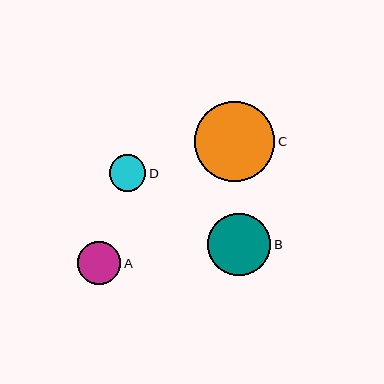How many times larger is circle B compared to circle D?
Circle B is approximately 1.7 times the size of circle D.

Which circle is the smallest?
Circle D is the smallest with a size of approximately 36 pixels.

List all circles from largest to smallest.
From largest to smallest: C, B, A, D.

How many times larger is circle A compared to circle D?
Circle A is approximately 1.2 times the size of circle D.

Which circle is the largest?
Circle C is the largest with a size of approximately 80 pixels.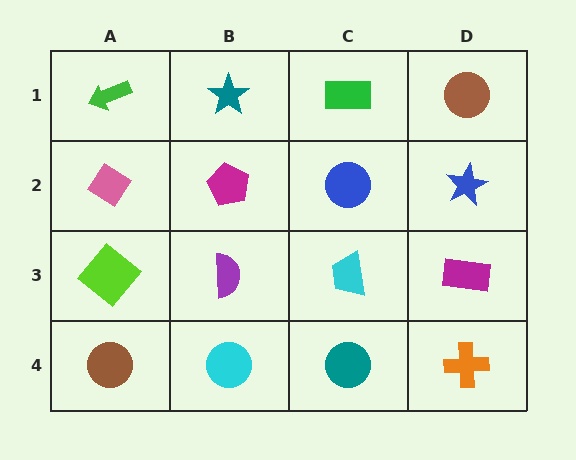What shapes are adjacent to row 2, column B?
A teal star (row 1, column B), a purple semicircle (row 3, column B), a pink diamond (row 2, column A), a blue circle (row 2, column C).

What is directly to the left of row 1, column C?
A teal star.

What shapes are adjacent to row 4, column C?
A cyan trapezoid (row 3, column C), a cyan circle (row 4, column B), an orange cross (row 4, column D).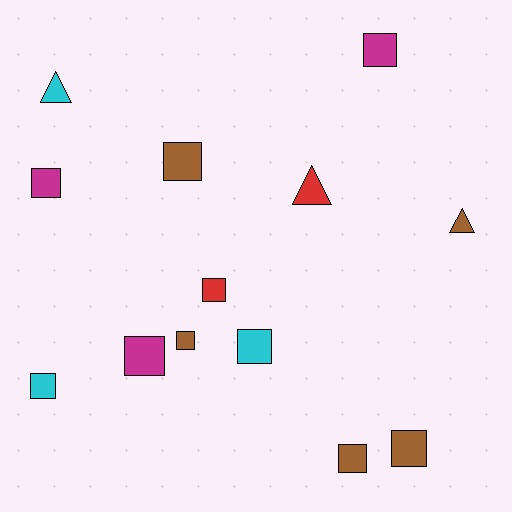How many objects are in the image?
There are 13 objects.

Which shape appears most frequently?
Square, with 10 objects.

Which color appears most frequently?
Brown, with 5 objects.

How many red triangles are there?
There is 1 red triangle.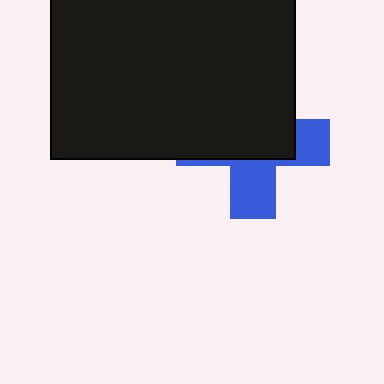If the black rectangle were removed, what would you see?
You would see the complete blue cross.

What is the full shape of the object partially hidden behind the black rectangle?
The partially hidden object is a blue cross.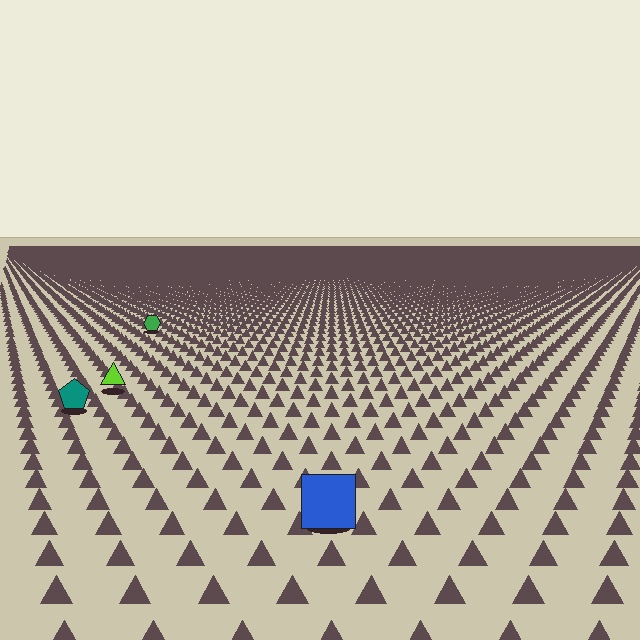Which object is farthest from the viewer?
The green hexagon is farthest from the viewer. It appears smaller and the ground texture around it is denser.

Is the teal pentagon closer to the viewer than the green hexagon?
Yes. The teal pentagon is closer — you can tell from the texture gradient: the ground texture is coarser near it.